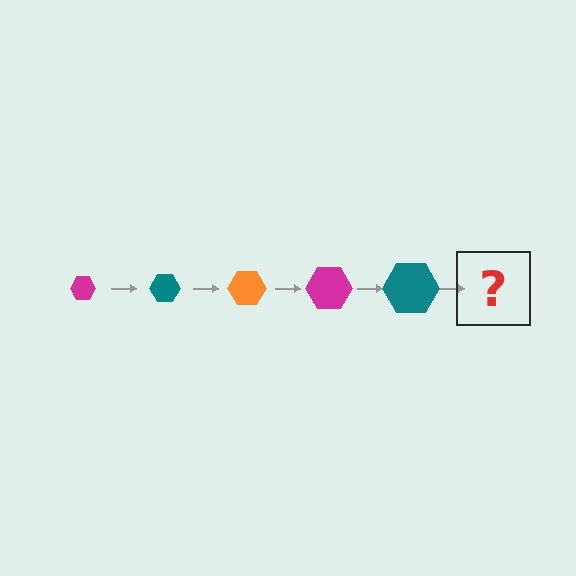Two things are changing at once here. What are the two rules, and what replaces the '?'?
The two rules are that the hexagon grows larger each step and the color cycles through magenta, teal, and orange. The '?' should be an orange hexagon, larger than the previous one.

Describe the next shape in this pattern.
It should be an orange hexagon, larger than the previous one.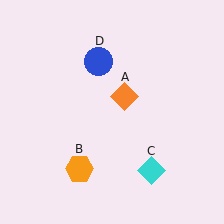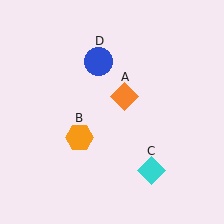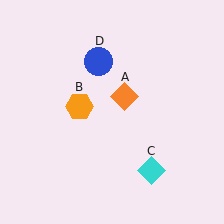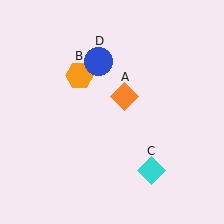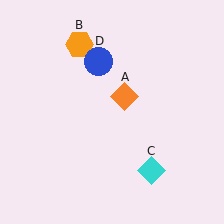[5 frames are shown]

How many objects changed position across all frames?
1 object changed position: orange hexagon (object B).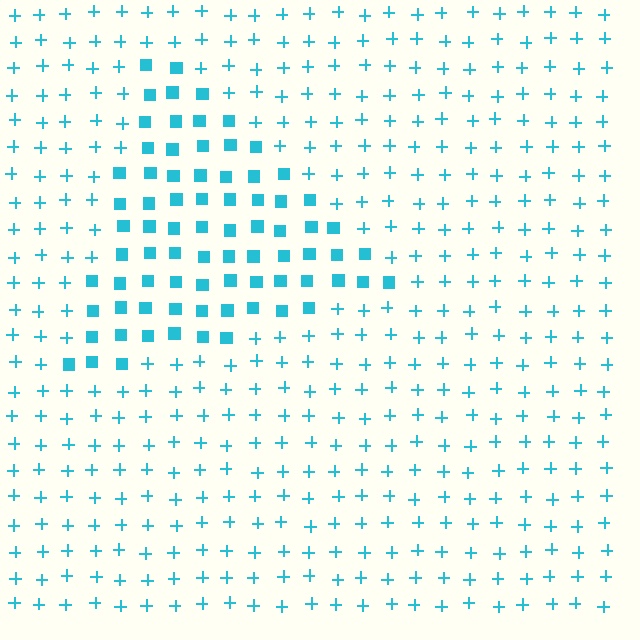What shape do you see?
I see a triangle.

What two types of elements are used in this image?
The image uses squares inside the triangle region and plus signs outside it.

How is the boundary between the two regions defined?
The boundary is defined by a change in element shape: squares inside vs. plus signs outside. All elements share the same color and spacing.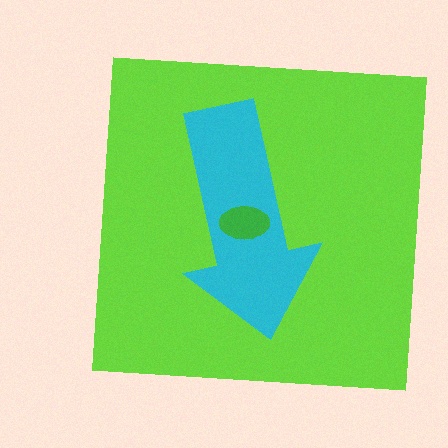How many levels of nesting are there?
3.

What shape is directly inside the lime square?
The cyan arrow.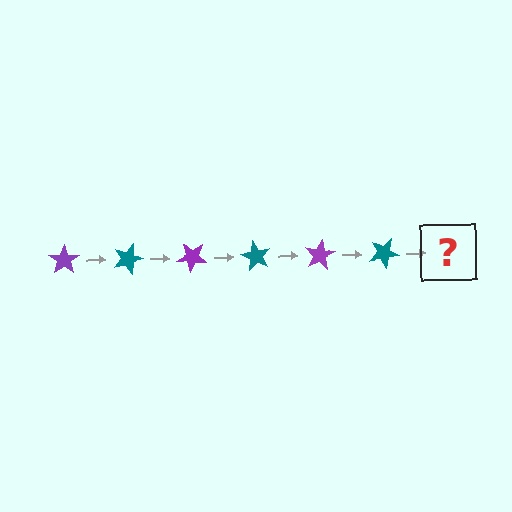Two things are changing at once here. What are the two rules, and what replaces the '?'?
The two rules are that it rotates 20 degrees each step and the color cycles through purple and teal. The '?' should be a purple star, rotated 120 degrees from the start.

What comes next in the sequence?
The next element should be a purple star, rotated 120 degrees from the start.